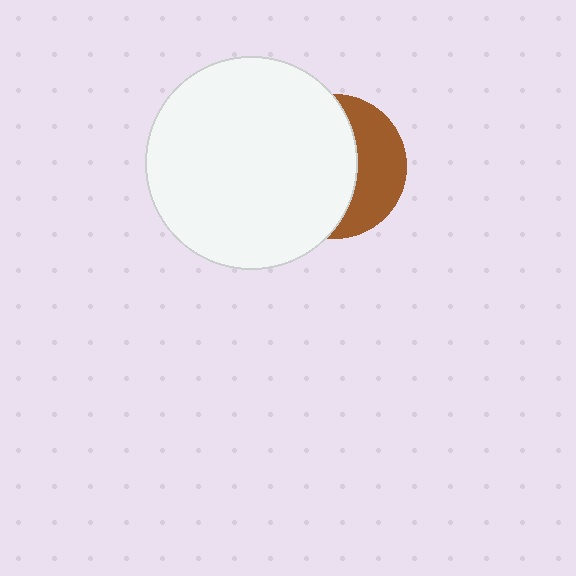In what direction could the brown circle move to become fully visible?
The brown circle could move right. That would shift it out from behind the white circle entirely.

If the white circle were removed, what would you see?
You would see the complete brown circle.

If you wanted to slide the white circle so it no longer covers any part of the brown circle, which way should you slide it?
Slide it left — that is the most direct way to separate the two shapes.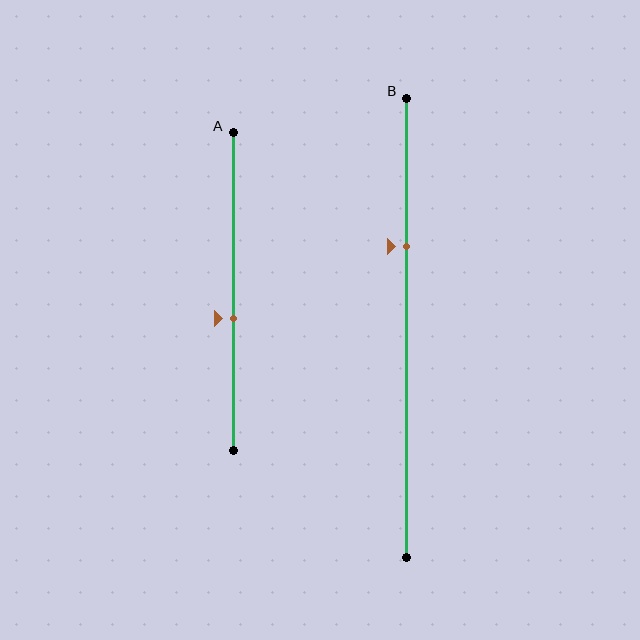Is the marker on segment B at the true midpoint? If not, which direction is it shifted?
No, the marker on segment B is shifted upward by about 18% of the segment length.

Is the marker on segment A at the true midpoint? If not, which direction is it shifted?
No, the marker on segment A is shifted downward by about 9% of the segment length.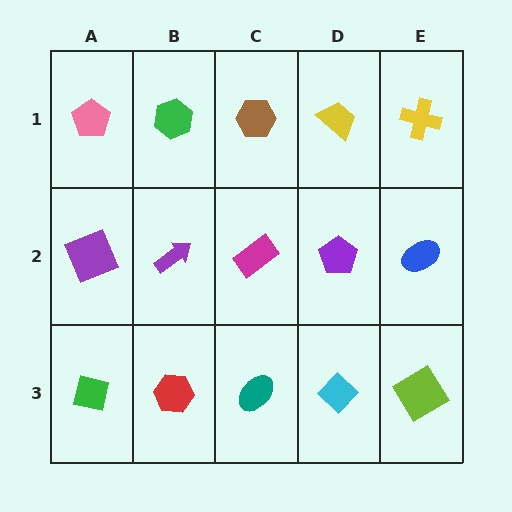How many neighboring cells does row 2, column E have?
3.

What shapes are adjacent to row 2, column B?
A green hexagon (row 1, column B), a red hexagon (row 3, column B), a purple square (row 2, column A), a magenta rectangle (row 2, column C).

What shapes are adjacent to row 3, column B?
A purple arrow (row 2, column B), a green square (row 3, column A), a teal ellipse (row 3, column C).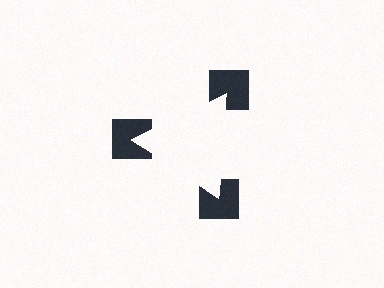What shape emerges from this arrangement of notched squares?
An illusory triangle — its edges are inferred from the aligned wedge cuts in the notched squares, not physically drawn.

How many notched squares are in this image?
There are 3 — one at each vertex of the illusory triangle.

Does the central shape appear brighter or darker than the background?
It typically appears slightly brighter than the background, even though no actual brightness change is drawn.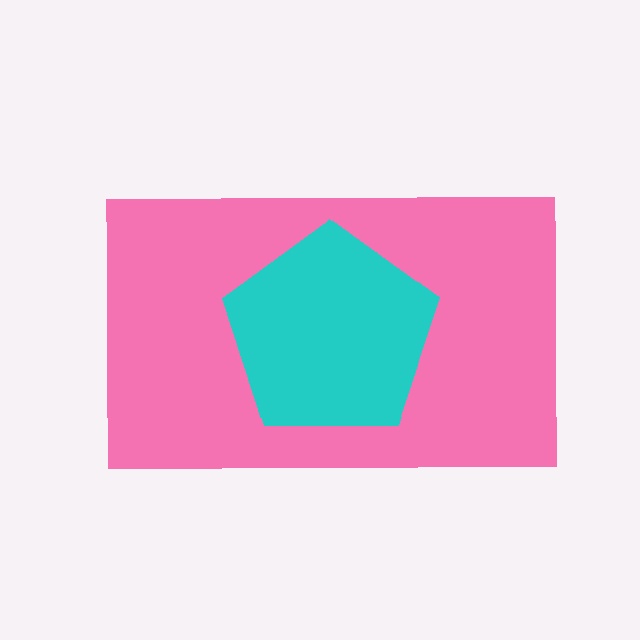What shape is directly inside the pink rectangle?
The cyan pentagon.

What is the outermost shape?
The pink rectangle.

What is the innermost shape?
The cyan pentagon.